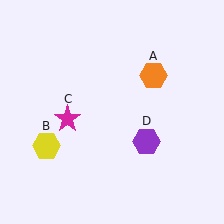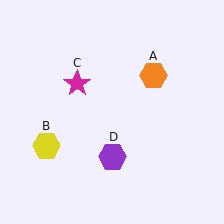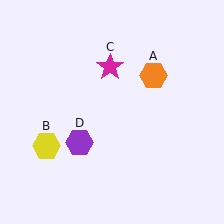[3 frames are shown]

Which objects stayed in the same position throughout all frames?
Orange hexagon (object A) and yellow hexagon (object B) remained stationary.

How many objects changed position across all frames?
2 objects changed position: magenta star (object C), purple hexagon (object D).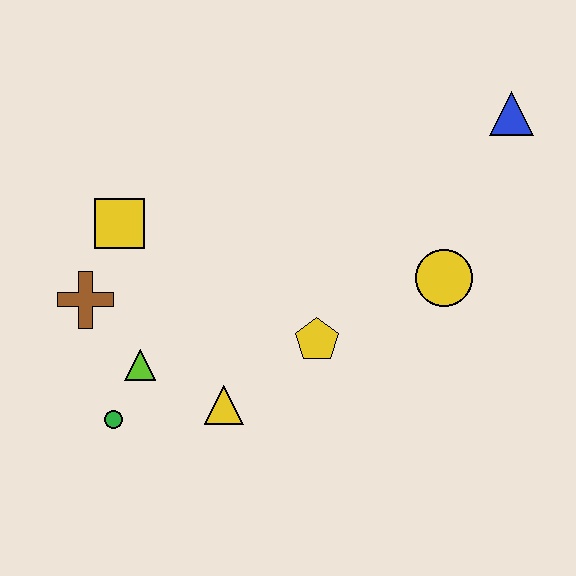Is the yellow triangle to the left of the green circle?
No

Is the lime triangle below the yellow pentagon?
Yes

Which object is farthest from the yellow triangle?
The blue triangle is farthest from the yellow triangle.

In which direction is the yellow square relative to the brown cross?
The yellow square is above the brown cross.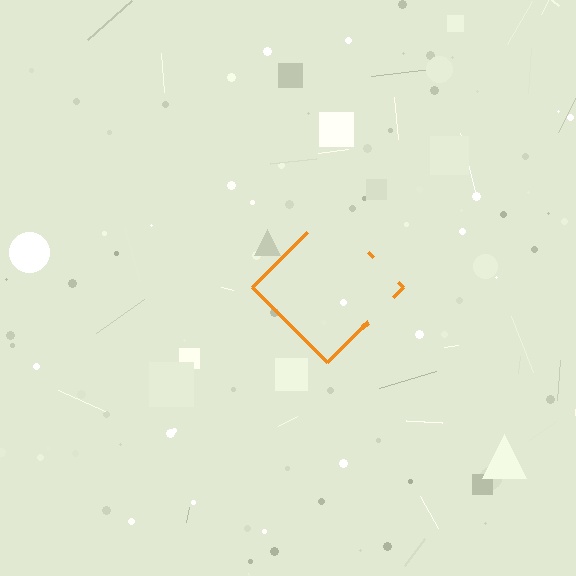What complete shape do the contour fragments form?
The contour fragments form a diamond.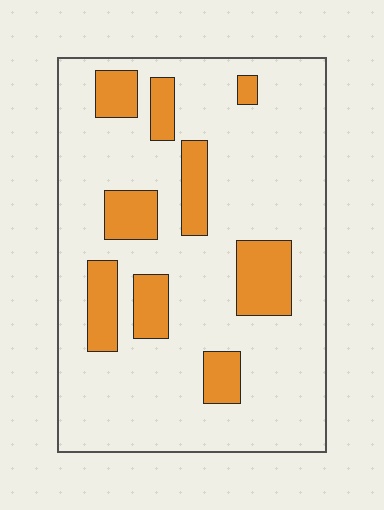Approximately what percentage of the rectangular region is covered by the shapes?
Approximately 20%.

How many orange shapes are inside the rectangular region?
9.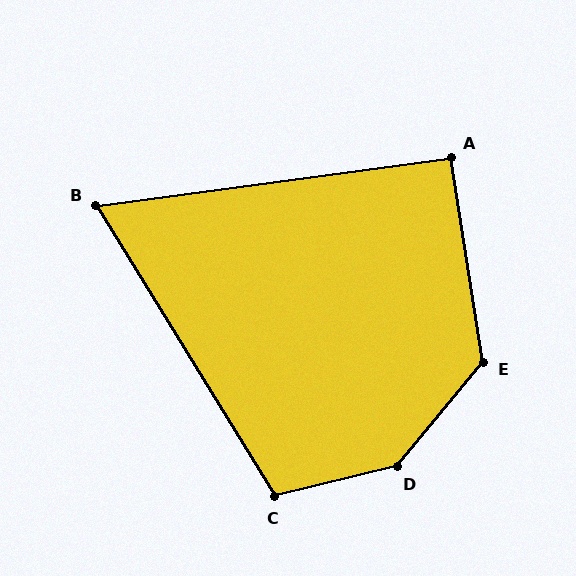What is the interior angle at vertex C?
Approximately 108 degrees (obtuse).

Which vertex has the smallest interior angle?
B, at approximately 66 degrees.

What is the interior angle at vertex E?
Approximately 131 degrees (obtuse).